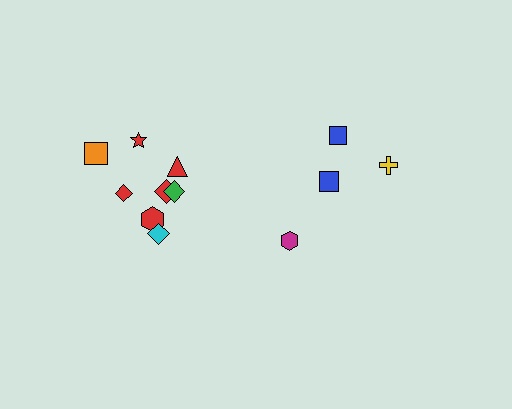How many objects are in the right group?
There are 4 objects.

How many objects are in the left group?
There are 8 objects.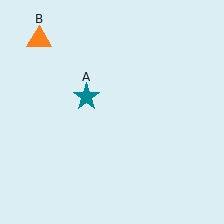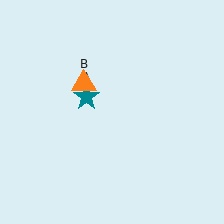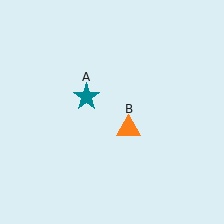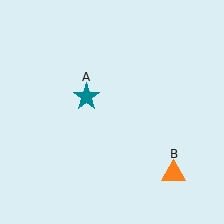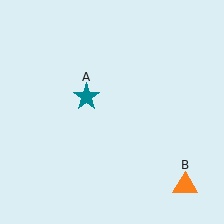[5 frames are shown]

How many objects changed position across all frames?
1 object changed position: orange triangle (object B).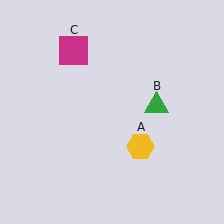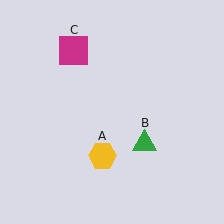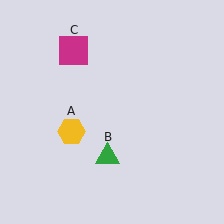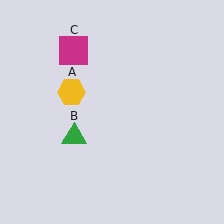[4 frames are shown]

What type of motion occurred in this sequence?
The yellow hexagon (object A), green triangle (object B) rotated clockwise around the center of the scene.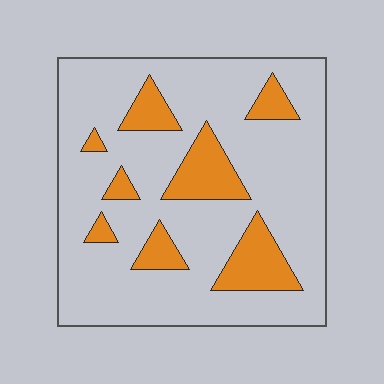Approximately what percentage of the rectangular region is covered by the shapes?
Approximately 20%.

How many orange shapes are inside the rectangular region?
8.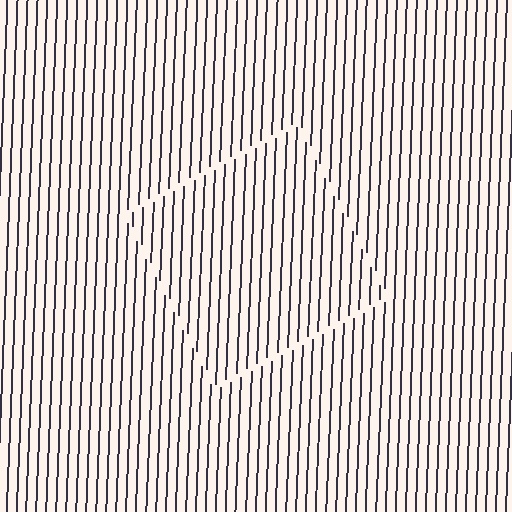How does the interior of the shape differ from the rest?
The interior of the shape contains the same grating, shifted by half a period — the contour is defined by the phase discontinuity where line-ends from the inner and outer gratings abut.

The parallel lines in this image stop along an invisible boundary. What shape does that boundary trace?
An illusory square. The interior of the shape contains the same grating, shifted by half a period — the contour is defined by the phase discontinuity where line-ends from the inner and outer gratings abut.